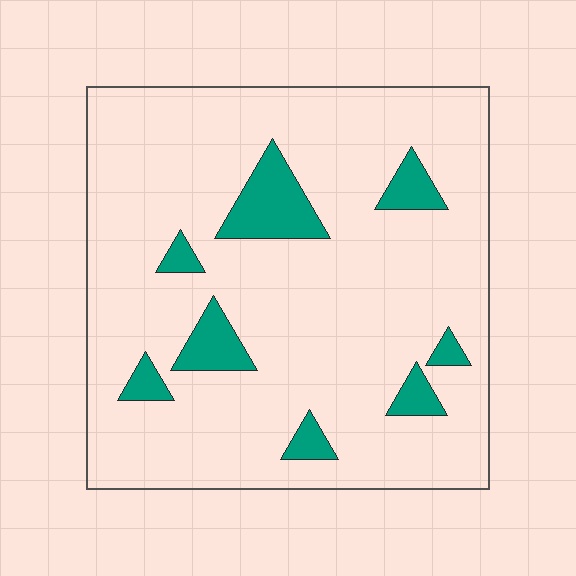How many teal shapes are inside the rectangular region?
8.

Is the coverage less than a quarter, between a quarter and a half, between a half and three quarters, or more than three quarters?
Less than a quarter.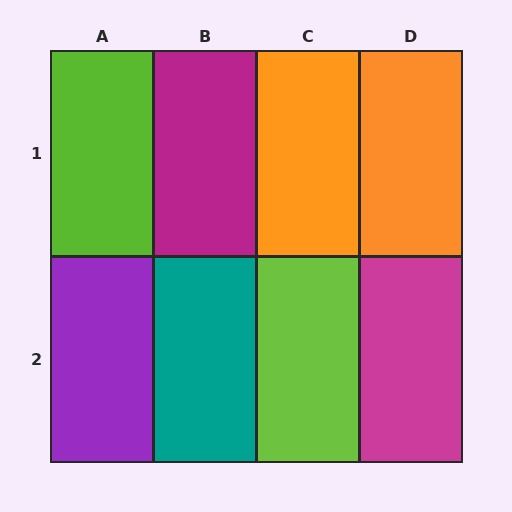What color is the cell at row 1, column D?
Orange.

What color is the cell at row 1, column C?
Orange.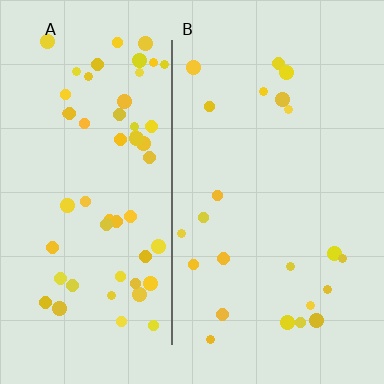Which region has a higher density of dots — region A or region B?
A (the left).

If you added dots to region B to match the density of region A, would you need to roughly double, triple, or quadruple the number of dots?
Approximately triple.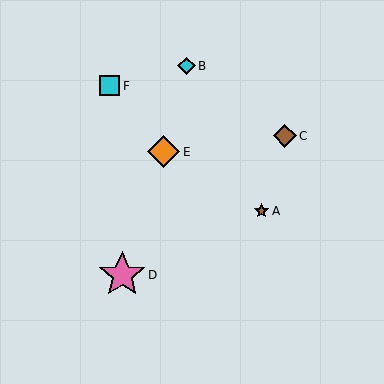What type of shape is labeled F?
Shape F is a cyan square.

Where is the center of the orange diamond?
The center of the orange diamond is at (164, 152).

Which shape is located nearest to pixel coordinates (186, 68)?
The cyan diamond (labeled B) at (187, 66) is nearest to that location.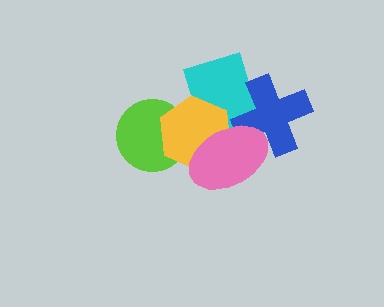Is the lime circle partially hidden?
Yes, it is partially covered by another shape.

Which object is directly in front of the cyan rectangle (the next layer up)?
The yellow hexagon is directly in front of the cyan rectangle.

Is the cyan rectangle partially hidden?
Yes, it is partially covered by another shape.